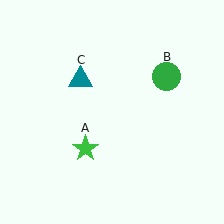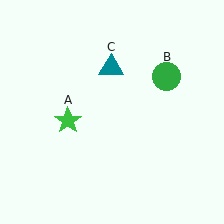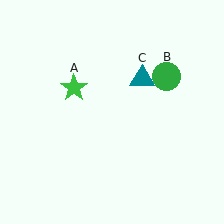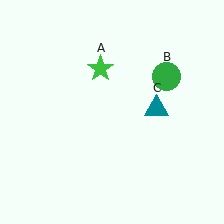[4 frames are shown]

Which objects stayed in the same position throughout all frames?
Green circle (object B) remained stationary.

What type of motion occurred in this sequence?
The green star (object A), teal triangle (object C) rotated clockwise around the center of the scene.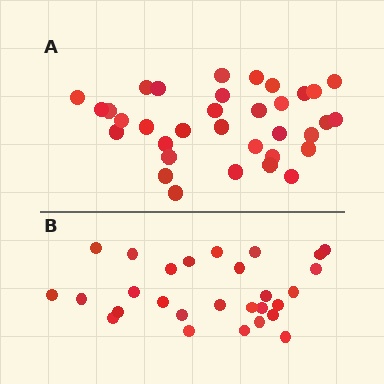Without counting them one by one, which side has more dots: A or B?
Region A (the top region) has more dots.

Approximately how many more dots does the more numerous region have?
Region A has about 6 more dots than region B.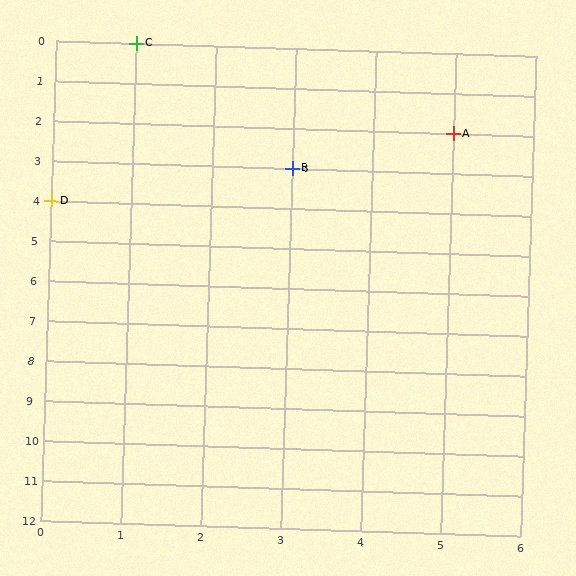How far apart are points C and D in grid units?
Points C and D are 1 column and 4 rows apart (about 4.1 grid units diagonally).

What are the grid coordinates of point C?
Point C is at grid coordinates (1, 0).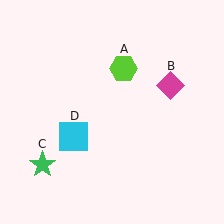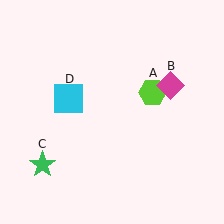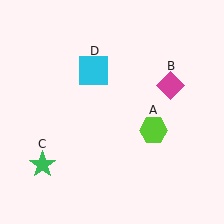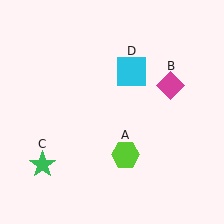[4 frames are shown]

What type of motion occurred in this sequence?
The lime hexagon (object A), cyan square (object D) rotated clockwise around the center of the scene.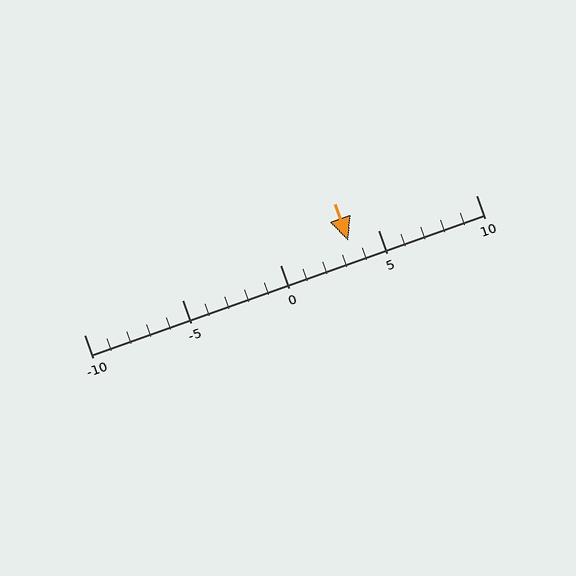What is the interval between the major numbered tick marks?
The major tick marks are spaced 5 units apart.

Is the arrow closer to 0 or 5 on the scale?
The arrow is closer to 5.